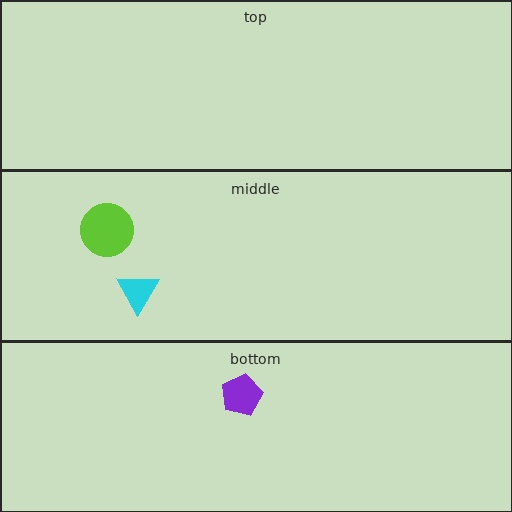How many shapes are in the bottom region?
1.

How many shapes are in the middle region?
2.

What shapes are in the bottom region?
The purple pentagon.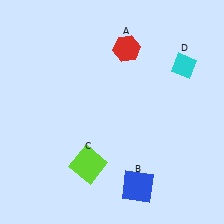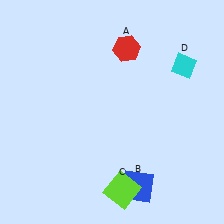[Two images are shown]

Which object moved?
The lime square (C) moved right.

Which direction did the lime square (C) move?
The lime square (C) moved right.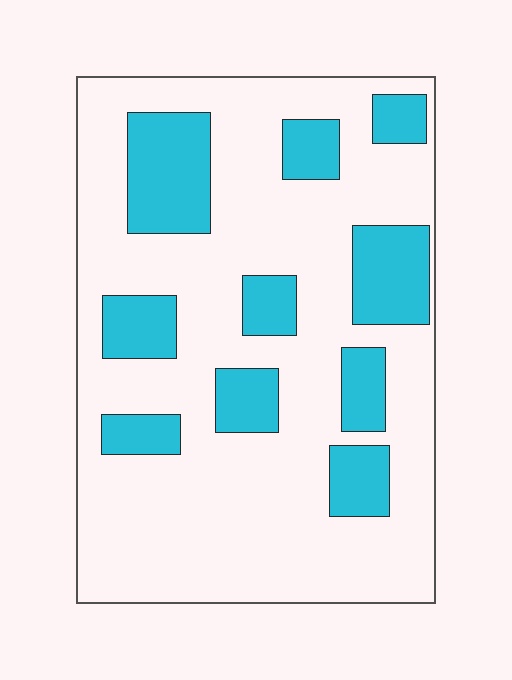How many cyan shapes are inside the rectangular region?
10.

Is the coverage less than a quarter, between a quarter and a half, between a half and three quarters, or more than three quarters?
Between a quarter and a half.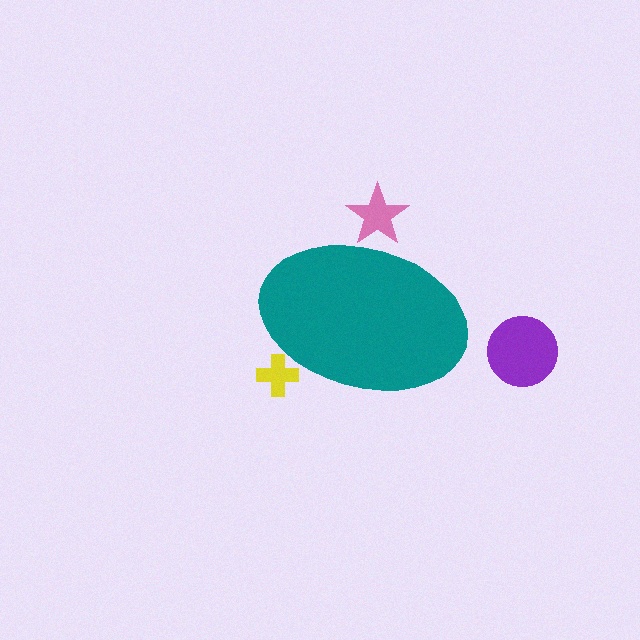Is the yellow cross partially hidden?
Yes, the yellow cross is partially hidden behind the teal ellipse.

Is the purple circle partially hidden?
No, the purple circle is fully visible.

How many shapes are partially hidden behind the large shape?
2 shapes are partially hidden.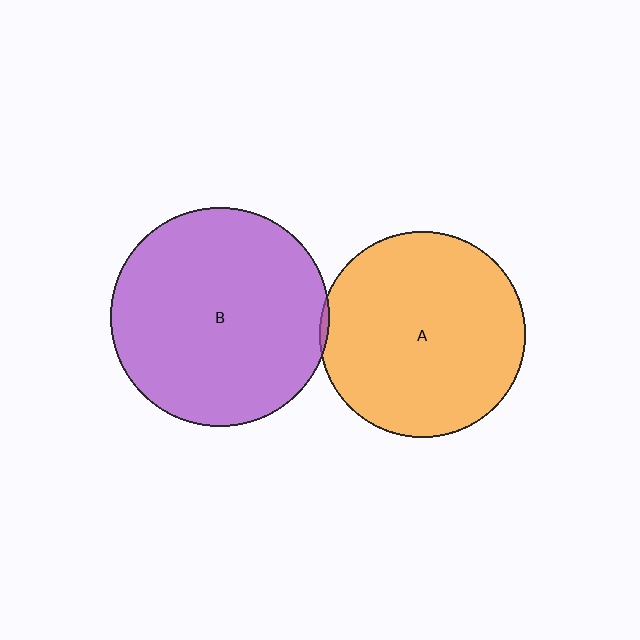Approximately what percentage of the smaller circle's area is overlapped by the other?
Approximately 5%.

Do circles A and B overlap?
Yes.